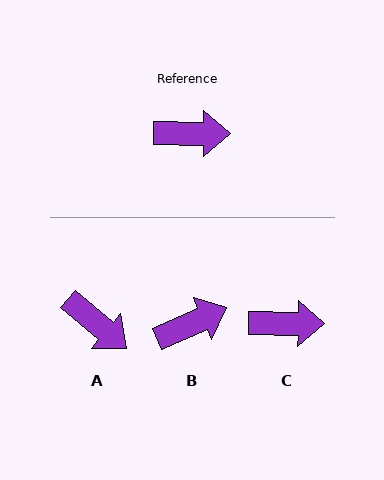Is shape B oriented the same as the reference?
No, it is off by about 25 degrees.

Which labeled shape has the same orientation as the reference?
C.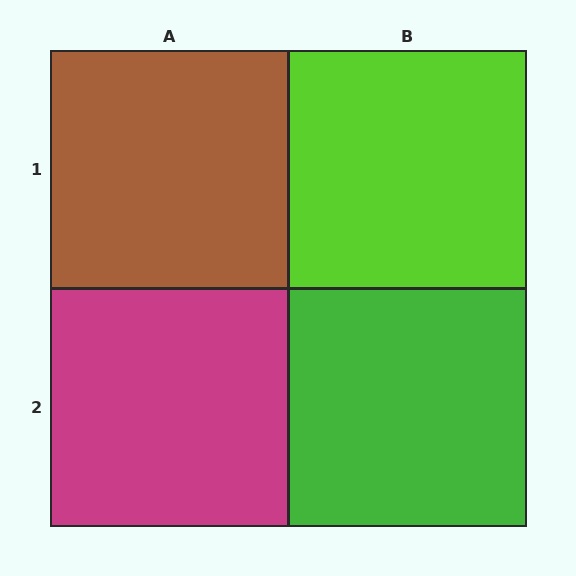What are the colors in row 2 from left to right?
Magenta, green.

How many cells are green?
1 cell is green.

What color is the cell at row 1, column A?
Brown.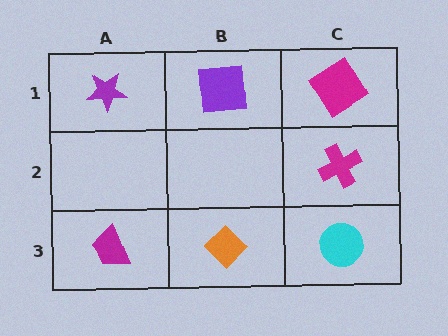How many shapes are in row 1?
3 shapes.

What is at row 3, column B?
An orange diamond.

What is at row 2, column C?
A magenta cross.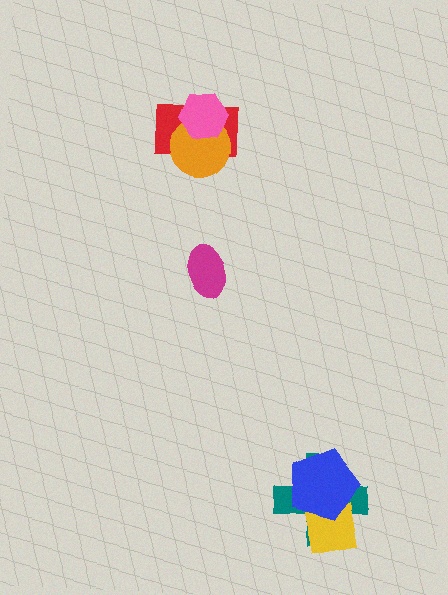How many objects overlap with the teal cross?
2 objects overlap with the teal cross.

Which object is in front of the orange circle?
The pink hexagon is in front of the orange circle.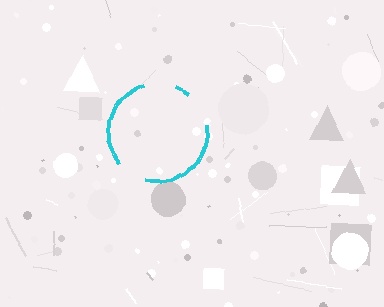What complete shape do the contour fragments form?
The contour fragments form a circle.